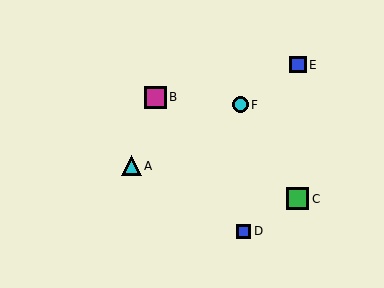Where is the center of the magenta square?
The center of the magenta square is at (155, 97).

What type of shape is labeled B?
Shape B is a magenta square.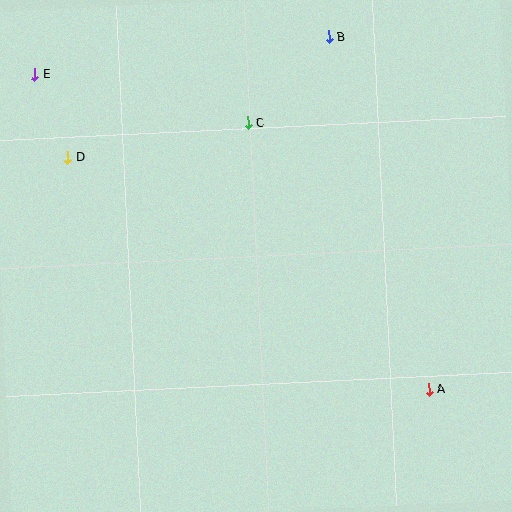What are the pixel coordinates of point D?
Point D is at (68, 158).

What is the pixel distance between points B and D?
The distance between B and D is 287 pixels.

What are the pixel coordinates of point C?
Point C is at (248, 123).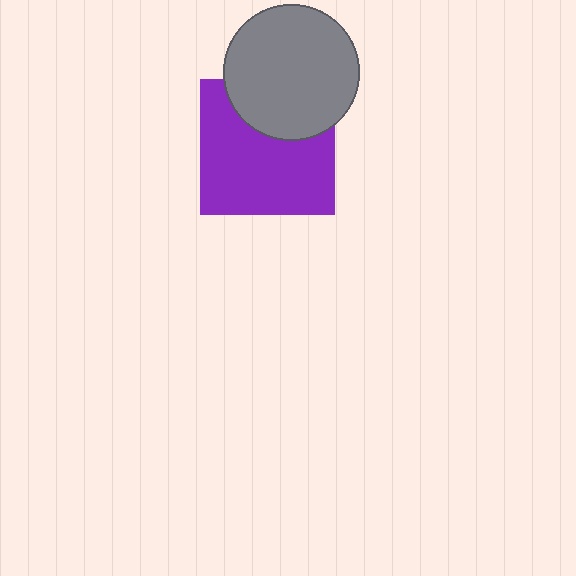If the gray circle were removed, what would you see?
You would see the complete purple square.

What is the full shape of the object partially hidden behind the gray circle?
The partially hidden object is a purple square.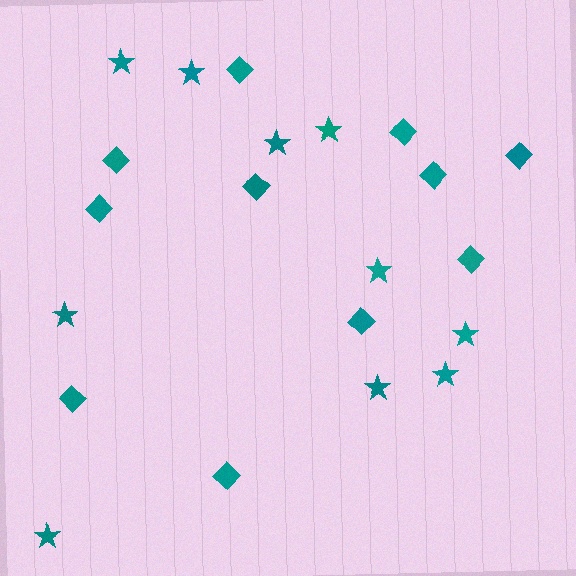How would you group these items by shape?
There are 2 groups: one group of diamonds (11) and one group of stars (10).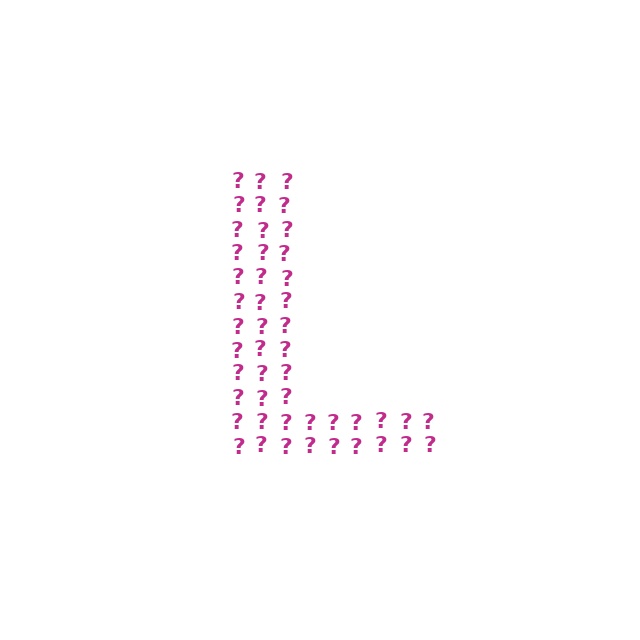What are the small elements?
The small elements are question marks.